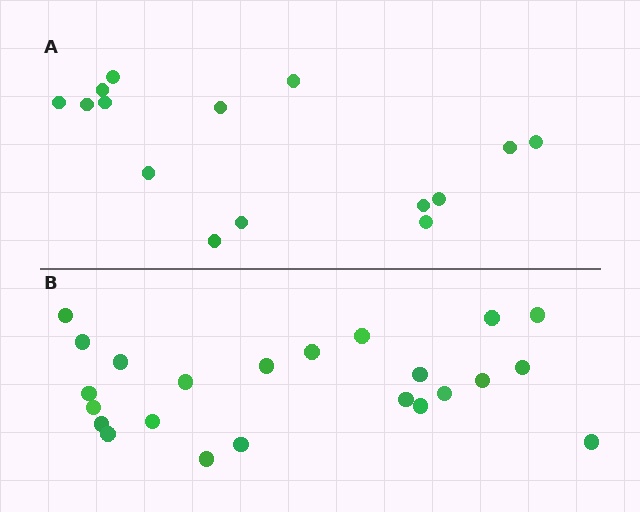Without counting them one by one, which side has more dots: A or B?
Region B (the bottom region) has more dots.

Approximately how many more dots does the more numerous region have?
Region B has roughly 8 or so more dots than region A.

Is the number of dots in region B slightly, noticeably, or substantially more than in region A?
Region B has substantially more. The ratio is roughly 1.5 to 1.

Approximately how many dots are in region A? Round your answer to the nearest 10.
About 20 dots. (The exact count is 15, which rounds to 20.)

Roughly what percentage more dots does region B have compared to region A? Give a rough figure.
About 55% more.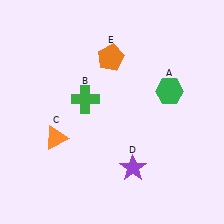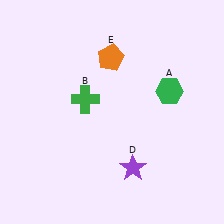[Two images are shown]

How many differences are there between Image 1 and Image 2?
There is 1 difference between the two images.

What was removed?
The orange triangle (C) was removed in Image 2.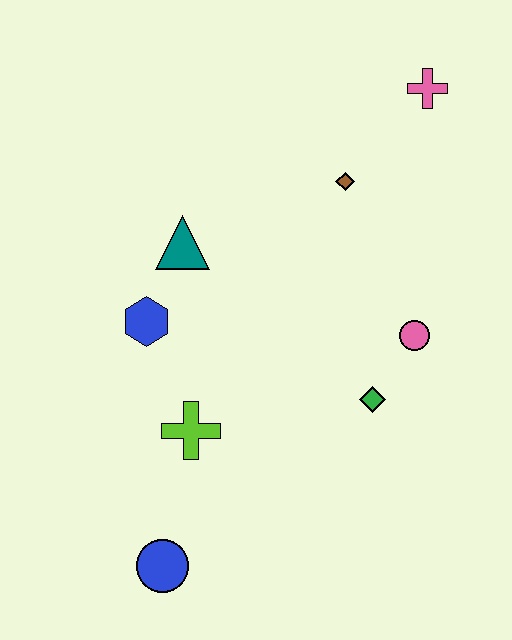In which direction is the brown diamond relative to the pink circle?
The brown diamond is above the pink circle.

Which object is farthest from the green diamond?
The pink cross is farthest from the green diamond.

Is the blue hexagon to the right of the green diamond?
No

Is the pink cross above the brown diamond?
Yes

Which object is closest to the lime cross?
The blue hexagon is closest to the lime cross.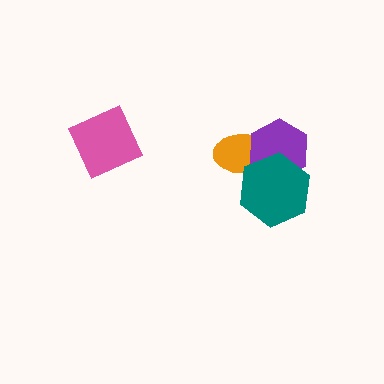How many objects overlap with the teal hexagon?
2 objects overlap with the teal hexagon.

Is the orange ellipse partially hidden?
Yes, it is partially covered by another shape.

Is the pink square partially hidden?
No, no other shape covers it.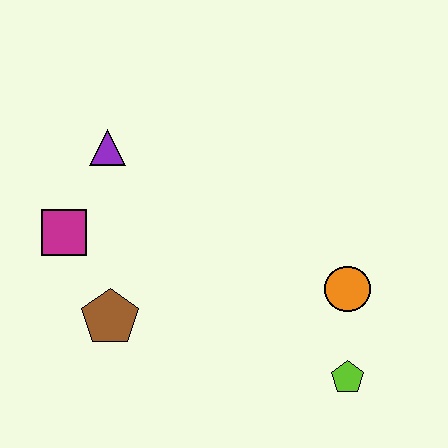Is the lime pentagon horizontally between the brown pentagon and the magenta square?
No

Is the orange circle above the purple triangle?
No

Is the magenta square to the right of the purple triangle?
No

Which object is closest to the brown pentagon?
The magenta square is closest to the brown pentagon.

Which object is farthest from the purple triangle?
The lime pentagon is farthest from the purple triangle.